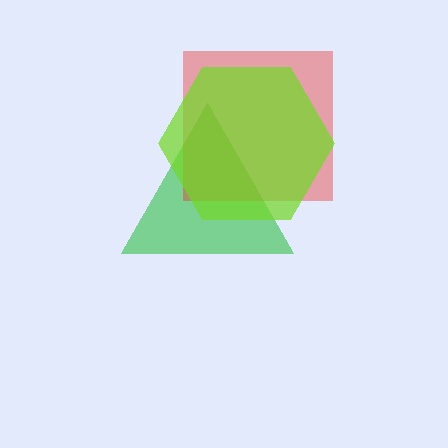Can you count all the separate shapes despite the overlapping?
Yes, there are 3 separate shapes.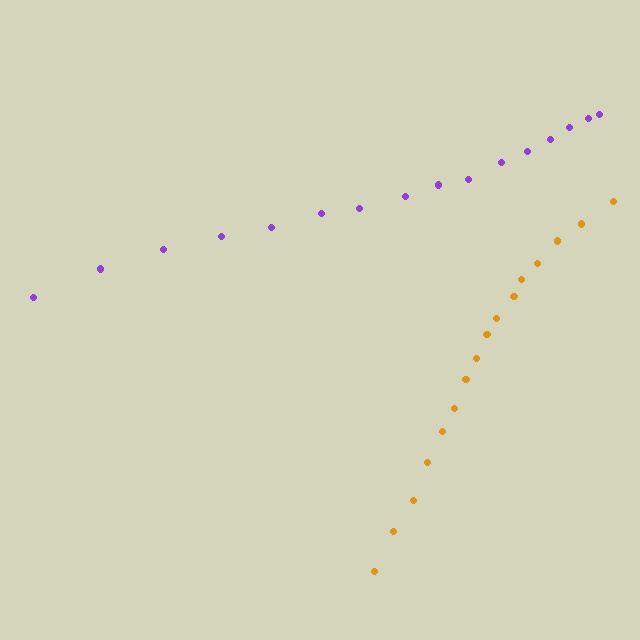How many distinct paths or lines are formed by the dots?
There are 2 distinct paths.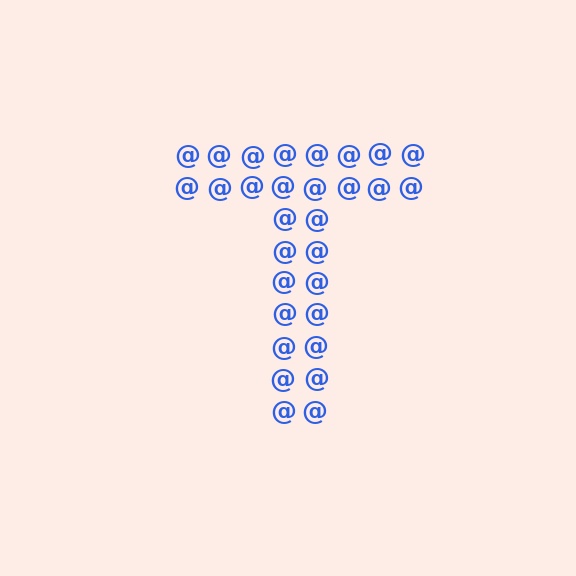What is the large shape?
The large shape is the letter T.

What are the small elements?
The small elements are at signs.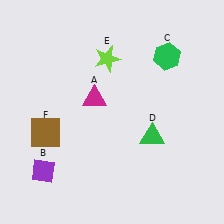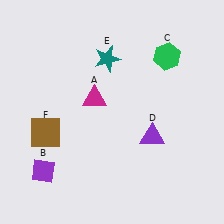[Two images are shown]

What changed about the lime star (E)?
In Image 1, E is lime. In Image 2, it changed to teal.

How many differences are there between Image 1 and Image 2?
There are 2 differences between the two images.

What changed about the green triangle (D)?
In Image 1, D is green. In Image 2, it changed to purple.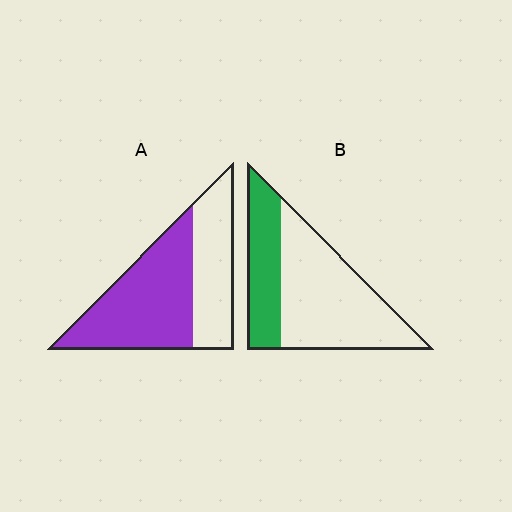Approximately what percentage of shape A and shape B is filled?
A is approximately 60% and B is approximately 35%.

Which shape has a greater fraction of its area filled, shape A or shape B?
Shape A.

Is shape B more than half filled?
No.